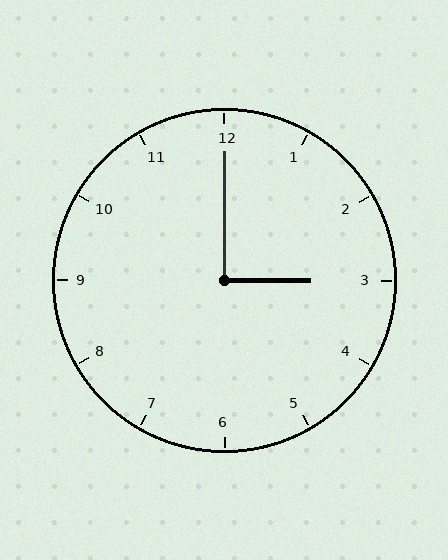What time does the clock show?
3:00.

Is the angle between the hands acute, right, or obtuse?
It is right.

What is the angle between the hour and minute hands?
Approximately 90 degrees.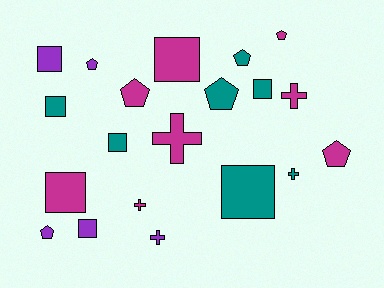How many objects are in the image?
There are 20 objects.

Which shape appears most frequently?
Square, with 8 objects.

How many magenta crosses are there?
There are 3 magenta crosses.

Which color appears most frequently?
Magenta, with 8 objects.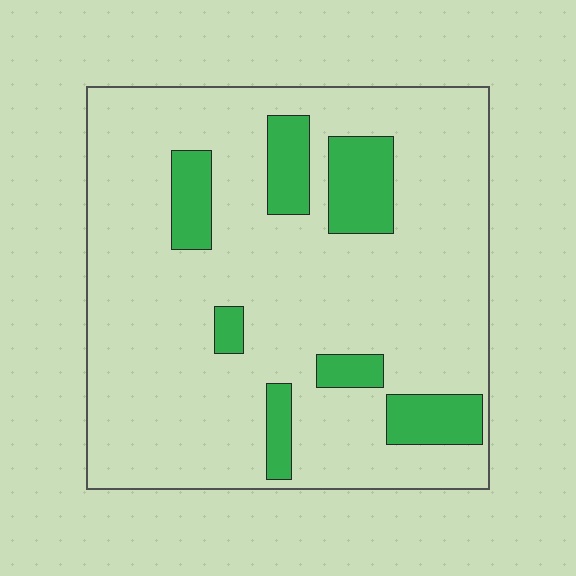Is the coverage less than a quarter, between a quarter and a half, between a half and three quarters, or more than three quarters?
Less than a quarter.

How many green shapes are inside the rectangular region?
7.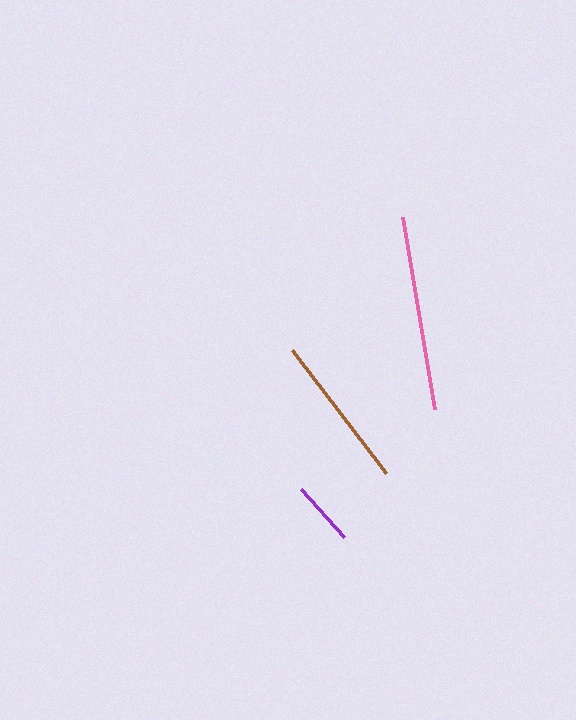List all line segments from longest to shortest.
From longest to shortest: pink, brown, purple.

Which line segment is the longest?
The pink line is the longest at approximately 195 pixels.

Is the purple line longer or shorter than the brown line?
The brown line is longer than the purple line.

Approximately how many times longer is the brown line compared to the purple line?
The brown line is approximately 2.4 times the length of the purple line.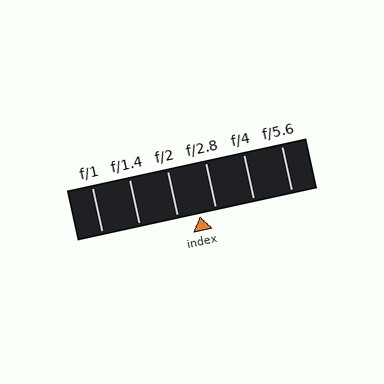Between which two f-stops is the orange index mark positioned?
The index mark is between f/2 and f/2.8.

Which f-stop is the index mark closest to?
The index mark is closest to f/2.8.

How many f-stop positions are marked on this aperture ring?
There are 6 f-stop positions marked.